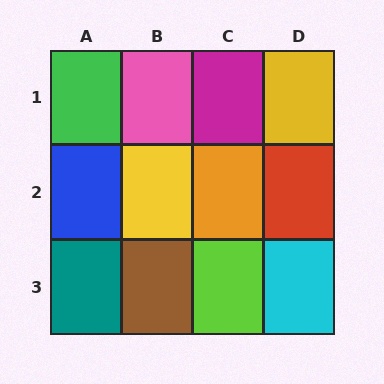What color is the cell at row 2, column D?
Red.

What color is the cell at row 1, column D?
Yellow.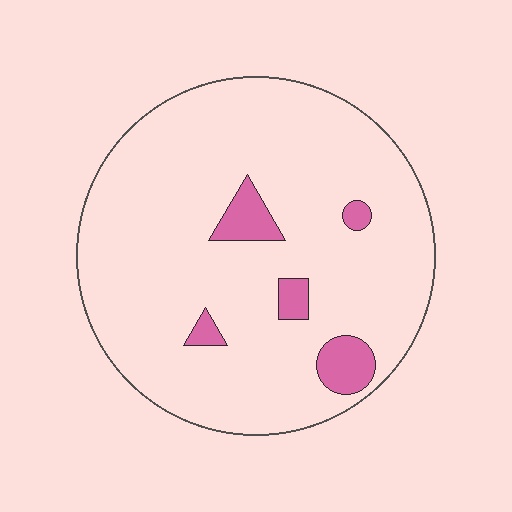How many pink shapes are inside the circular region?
5.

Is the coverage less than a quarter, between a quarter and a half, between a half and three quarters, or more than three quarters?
Less than a quarter.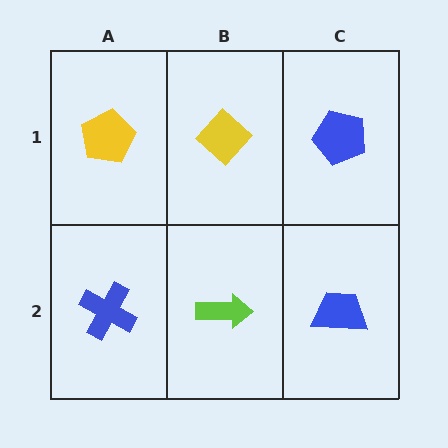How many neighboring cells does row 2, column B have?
3.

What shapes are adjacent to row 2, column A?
A yellow pentagon (row 1, column A), a lime arrow (row 2, column B).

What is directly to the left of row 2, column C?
A lime arrow.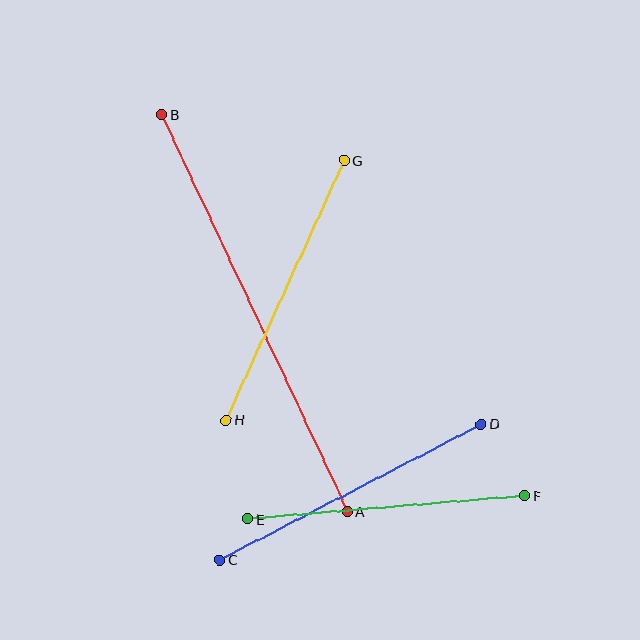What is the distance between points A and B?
The distance is approximately 438 pixels.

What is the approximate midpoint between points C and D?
The midpoint is at approximately (350, 492) pixels.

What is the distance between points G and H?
The distance is approximately 285 pixels.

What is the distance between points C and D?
The distance is approximately 294 pixels.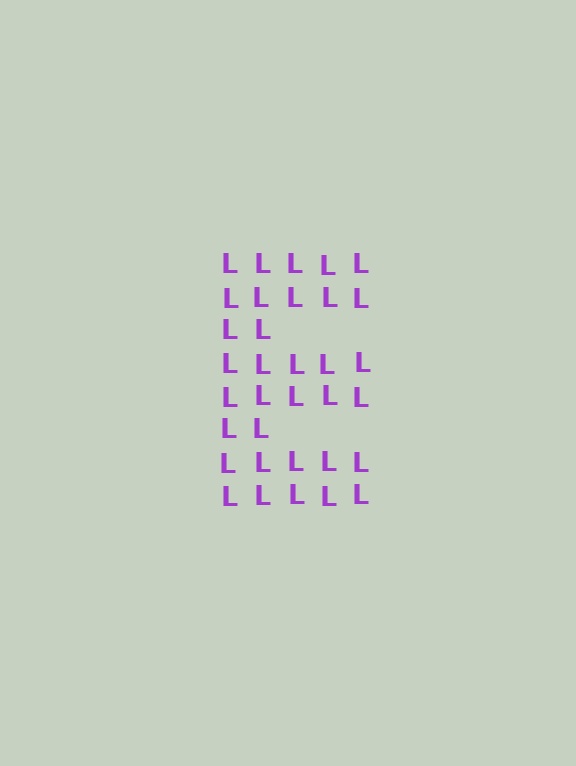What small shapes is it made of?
It is made of small letter L's.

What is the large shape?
The large shape is the letter E.